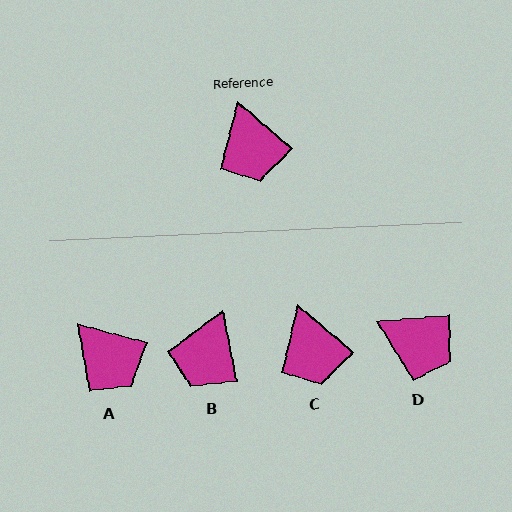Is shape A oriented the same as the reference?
No, it is off by about 24 degrees.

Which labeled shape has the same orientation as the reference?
C.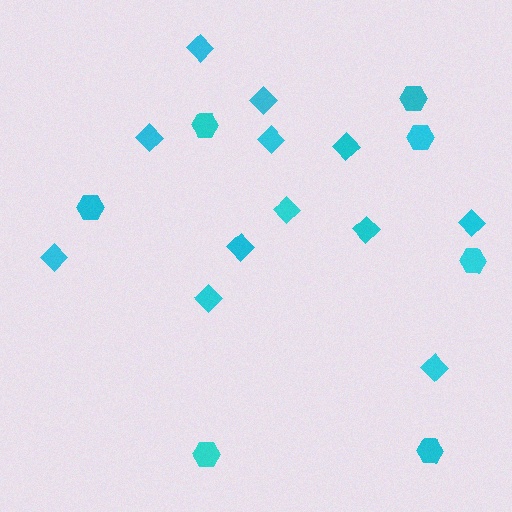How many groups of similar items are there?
There are 2 groups: one group of hexagons (7) and one group of diamonds (12).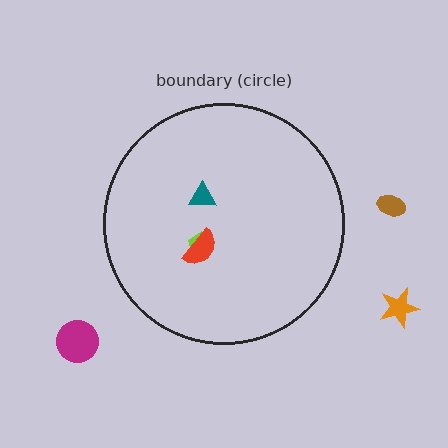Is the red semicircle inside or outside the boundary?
Inside.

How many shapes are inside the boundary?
3 inside, 3 outside.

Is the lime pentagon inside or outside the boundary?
Inside.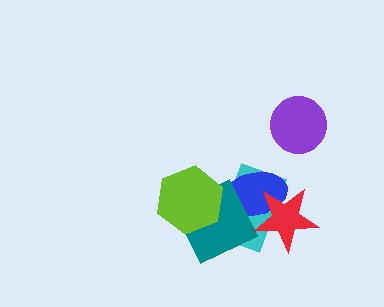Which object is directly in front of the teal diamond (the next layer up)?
The lime hexagon is directly in front of the teal diamond.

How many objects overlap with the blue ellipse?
3 objects overlap with the blue ellipse.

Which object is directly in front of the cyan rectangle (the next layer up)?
The blue ellipse is directly in front of the cyan rectangle.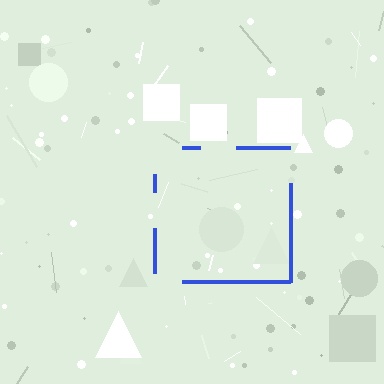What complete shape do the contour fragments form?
The contour fragments form a square.